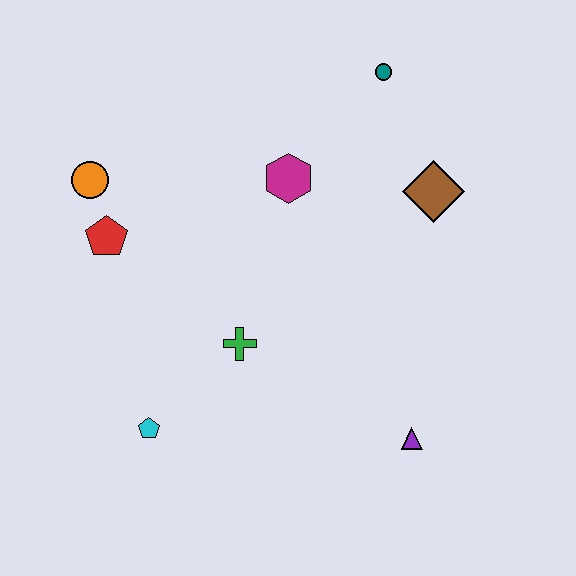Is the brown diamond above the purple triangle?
Yes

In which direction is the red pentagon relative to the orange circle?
The red pentagon is below the orange circle.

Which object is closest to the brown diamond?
The teal circle is closest to the brown diamond.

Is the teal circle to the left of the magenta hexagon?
No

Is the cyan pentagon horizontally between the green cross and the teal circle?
No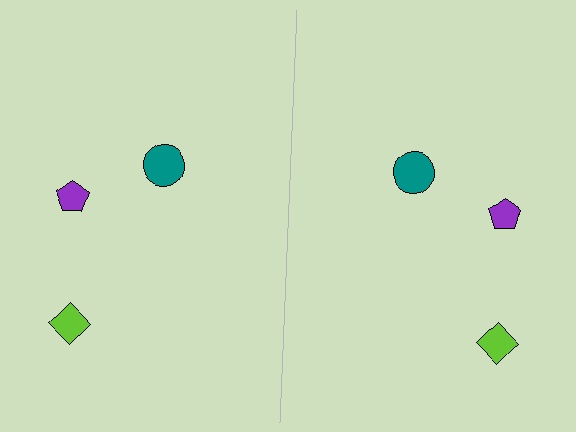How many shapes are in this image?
There are 6 shapes in this image.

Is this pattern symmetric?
Yes, this pattern has bilateral (reflection) symmetry.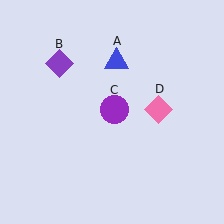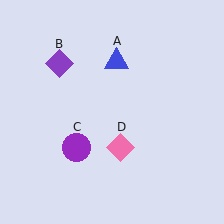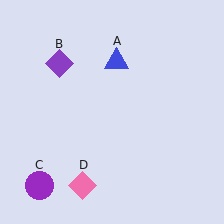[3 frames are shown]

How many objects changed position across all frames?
2 objects changed position: purple circle (object C), pink diamond (object D).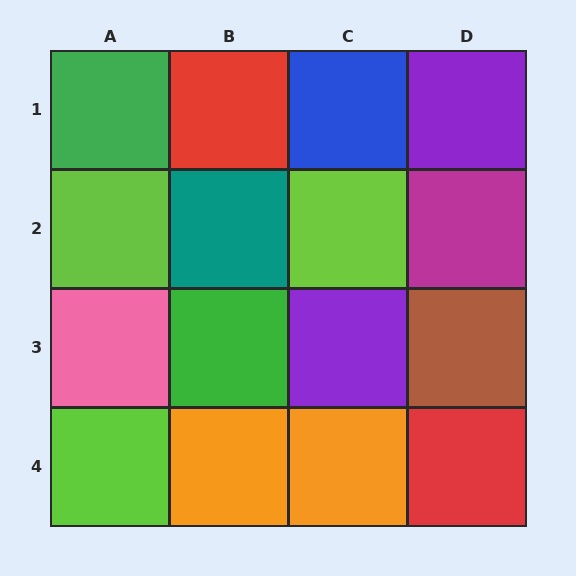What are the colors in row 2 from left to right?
Lime, teal, lime, magenta.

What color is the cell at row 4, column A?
Lime.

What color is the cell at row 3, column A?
Pink.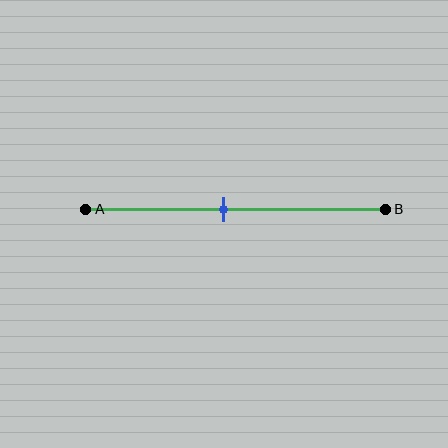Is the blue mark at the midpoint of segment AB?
No, the mark is at about 45% from A, not at the 50% midpoint.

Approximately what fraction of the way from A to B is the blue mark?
The blue mark is approximately 45% of the way from A to B.